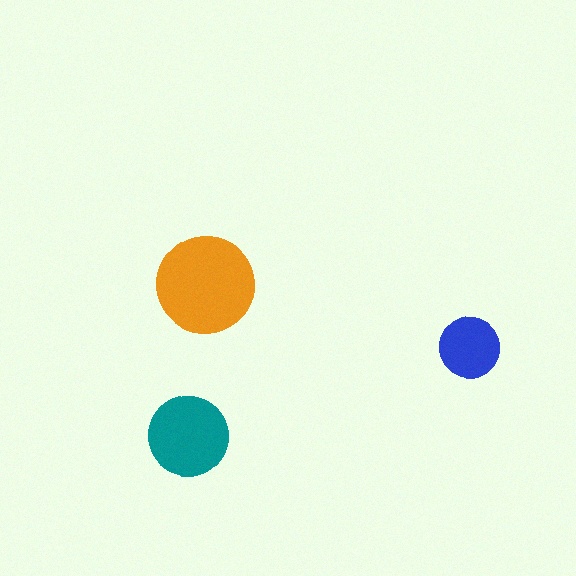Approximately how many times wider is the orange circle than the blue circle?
About 1.5 times wider.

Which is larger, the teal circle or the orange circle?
The orange one.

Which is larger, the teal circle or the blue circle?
The teal one.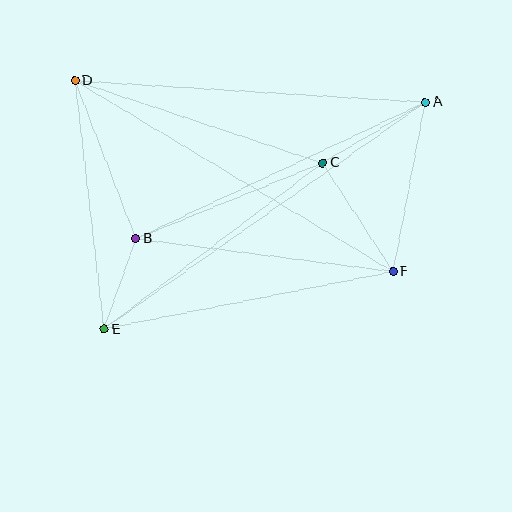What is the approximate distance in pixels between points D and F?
The distance between D and F is approximately 371 pixels.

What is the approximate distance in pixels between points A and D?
The distance between A and D is approximately 351 pixels.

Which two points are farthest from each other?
Points A and E are farthest from each other.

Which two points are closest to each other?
Points B and E are closest to each other.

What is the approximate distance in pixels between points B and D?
The distance between B and D is approximately 169 pixels.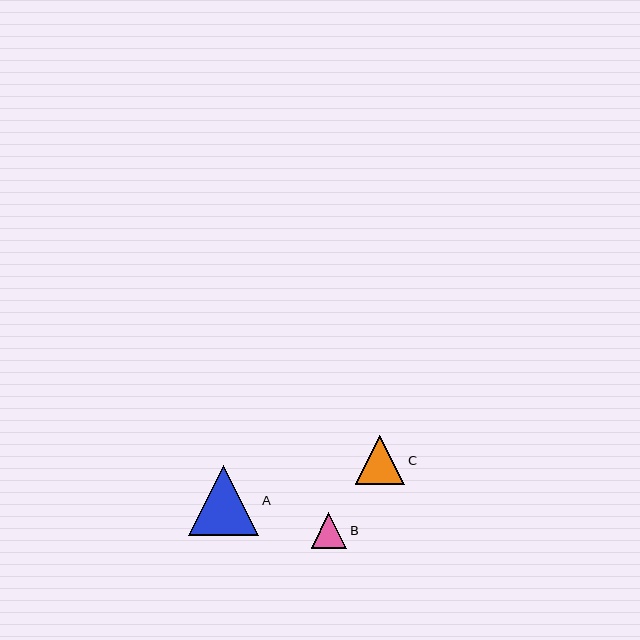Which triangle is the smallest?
Triangle B is the smallest with a size of approximately 36 pixels.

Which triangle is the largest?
Triangle A is the largest with a size of approximately 70 pixels.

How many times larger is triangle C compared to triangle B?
Triangle C is approximately 1.4 times the size of triangle B.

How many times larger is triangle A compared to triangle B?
Triangle A is approximately 2.0 times the size of triangle B.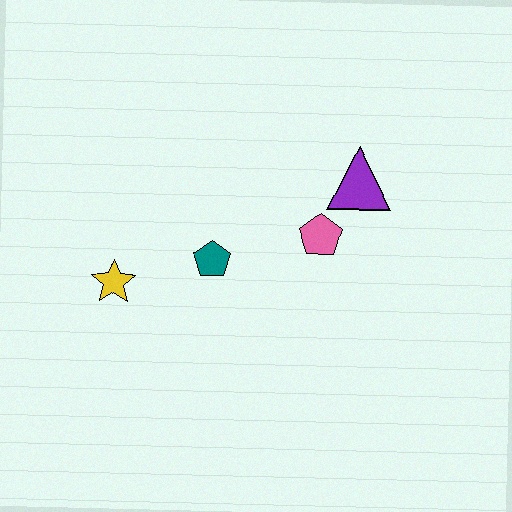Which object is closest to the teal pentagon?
The yellow star is closest to the teal pentagon.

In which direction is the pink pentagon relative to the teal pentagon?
The pink pentagon is to the right of the teal pentagon.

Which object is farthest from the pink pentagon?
The yellow star is farthest from the pink pentagon.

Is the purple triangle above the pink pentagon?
Yes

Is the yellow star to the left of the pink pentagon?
Yes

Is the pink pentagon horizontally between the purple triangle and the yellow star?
Yes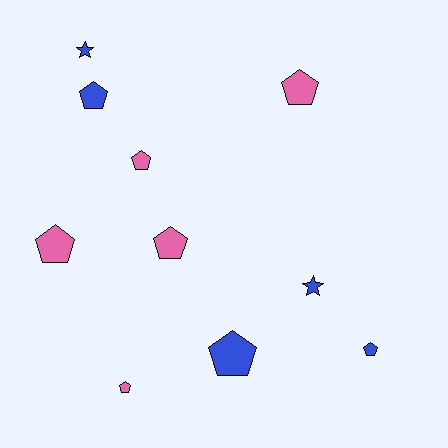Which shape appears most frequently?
Pentagon, with 8 objects.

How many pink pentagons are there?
There are 5 pink pentagons.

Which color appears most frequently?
Blue, with 5 objects.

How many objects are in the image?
There are 10 objects.